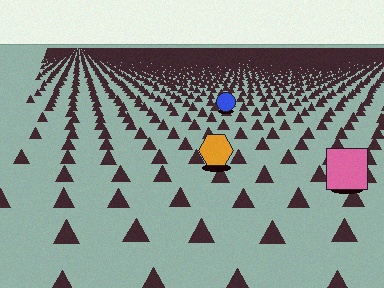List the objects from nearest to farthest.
From nearest to farthest: the pink square, the orange hexagon, the blue circle.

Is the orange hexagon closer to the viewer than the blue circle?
Yes. The orange hexagon is closer — you can tell from the texture gradient: the ground texture is coarser near it.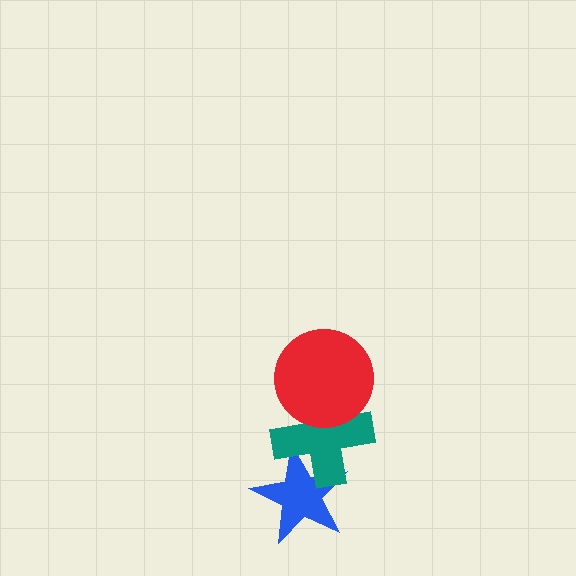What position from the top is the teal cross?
The teal cross is 2nd from the top.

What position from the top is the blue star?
The blue star is 3rd from the top.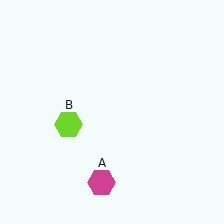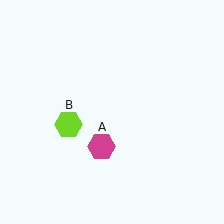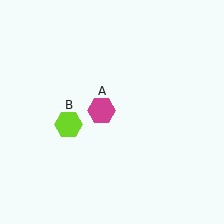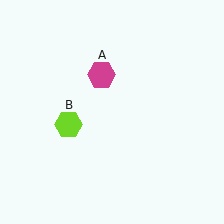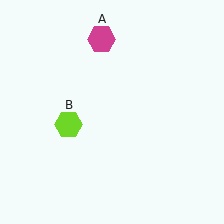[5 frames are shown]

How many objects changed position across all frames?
1 object changed position: magenta hexagon (object A).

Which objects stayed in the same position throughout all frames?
Lime hexagon (object B) remained stationary.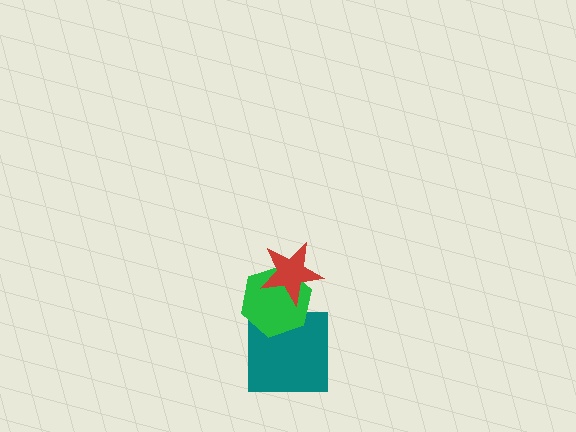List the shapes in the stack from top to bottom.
From top to bottom: the red star, the green hexagon, the teal square.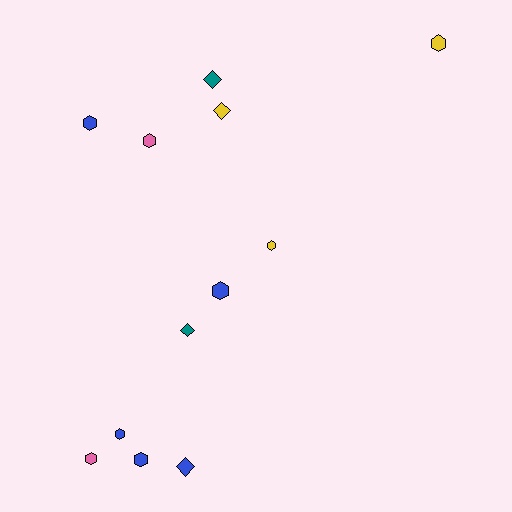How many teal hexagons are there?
There are no teal hexagons.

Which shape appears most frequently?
Hexagon, with 8 objects.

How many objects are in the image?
There are 12 objects.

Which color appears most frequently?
Blue, with 5 objects.